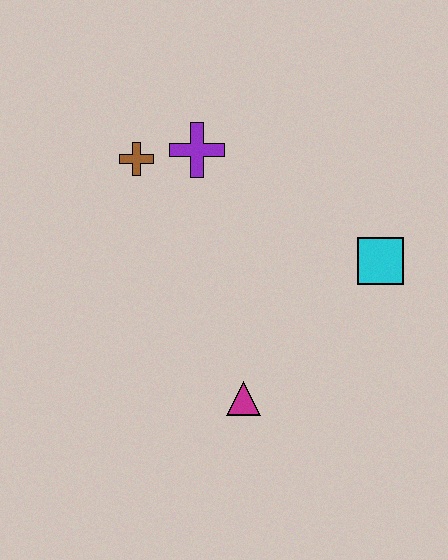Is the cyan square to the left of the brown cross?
No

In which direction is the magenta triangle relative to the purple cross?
The magenta triangle is below the purple cross.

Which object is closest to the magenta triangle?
The cyan square is closest to the magenta triangle.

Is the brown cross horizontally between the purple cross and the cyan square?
No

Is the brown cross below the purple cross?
Yes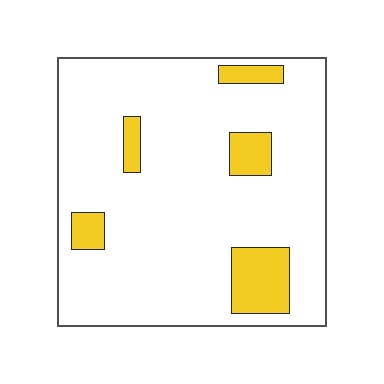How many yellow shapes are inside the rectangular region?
5.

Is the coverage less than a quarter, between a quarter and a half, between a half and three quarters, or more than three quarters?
Less than a quarter.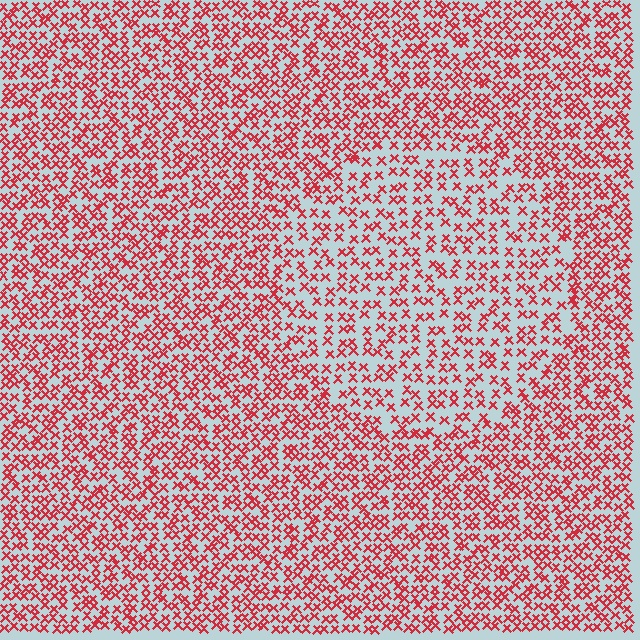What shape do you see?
I see a circle.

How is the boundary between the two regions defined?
The boundary is defined by a change in element density (approximately 1.6x ratio). All elements are the same color, size, and shape.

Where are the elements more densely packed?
The elements are more densely packed outside the circle boundary.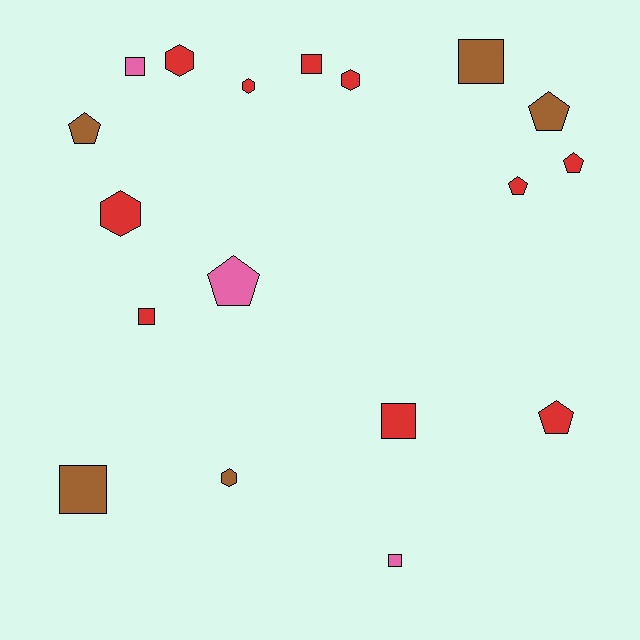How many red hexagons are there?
There are 4 red hexagons.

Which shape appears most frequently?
Square, with 7 objects.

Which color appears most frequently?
Red, with 10 objects.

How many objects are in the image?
There are 18 objects.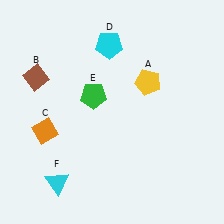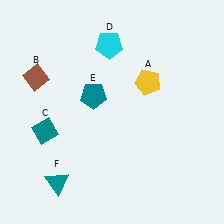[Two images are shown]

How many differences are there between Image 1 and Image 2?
There are 3 differences between the two images.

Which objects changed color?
C changed from orange to teal. E changed from green to teal. F changed from cyan to teal.